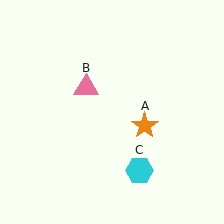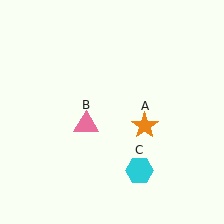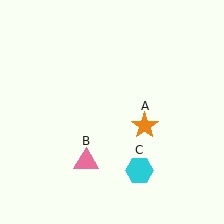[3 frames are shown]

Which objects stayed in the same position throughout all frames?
Orange star (object A) and cyan hexagon (object C) remained stationary.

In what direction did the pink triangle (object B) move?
The pink triangle (object B) moved down.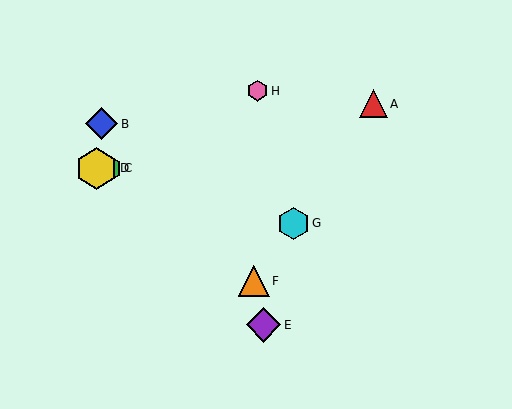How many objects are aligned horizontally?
2 objects (C, D) are aligned horizontally.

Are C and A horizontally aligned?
No, C is at y≈169 and A is at y≈104.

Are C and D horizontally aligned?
Yes, both are at y≈169.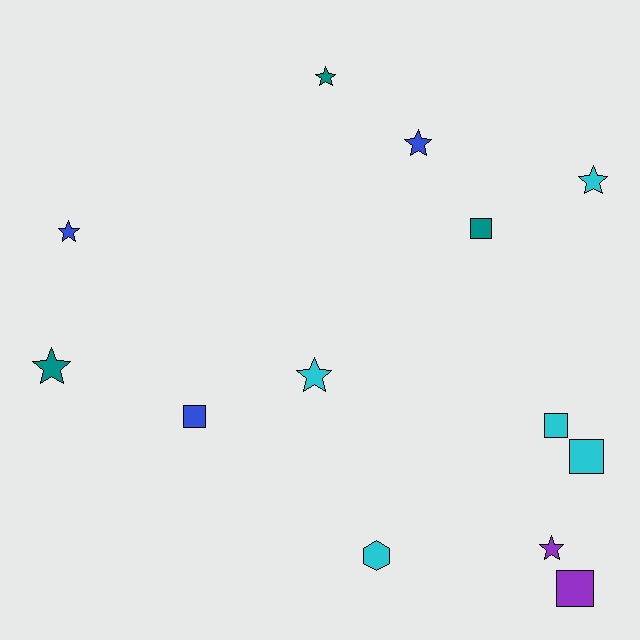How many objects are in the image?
There are 13 objects.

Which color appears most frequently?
Cyan, with 5 objects.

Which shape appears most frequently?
Star, with 7 objects.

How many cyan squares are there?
There are 2 cyan squares.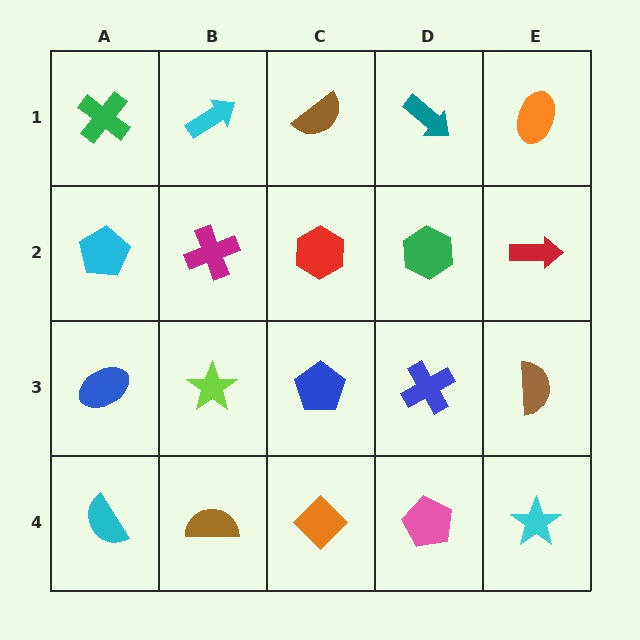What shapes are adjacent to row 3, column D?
A green hexagon (row 2, column D), a pink pentagon (row 4, column D), a blue pentagon (row 3, column C), a brown semicircle (row 3, column E).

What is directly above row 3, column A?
A cyan pentagon.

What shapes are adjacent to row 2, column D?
A teal arrow (row 1, column D), a blue cross (row 3, column D), a red hexagon (row 2, column C), a red arrow (row 2, column E).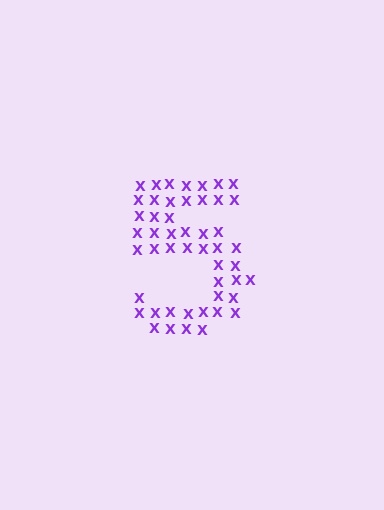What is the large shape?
The large shape is the digit 5.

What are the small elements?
The small elements are letter X's.